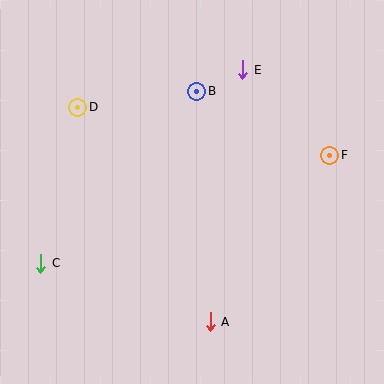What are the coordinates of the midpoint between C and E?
The midpoint between C and E is at (142, 166).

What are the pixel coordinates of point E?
Point E is at (243, 70).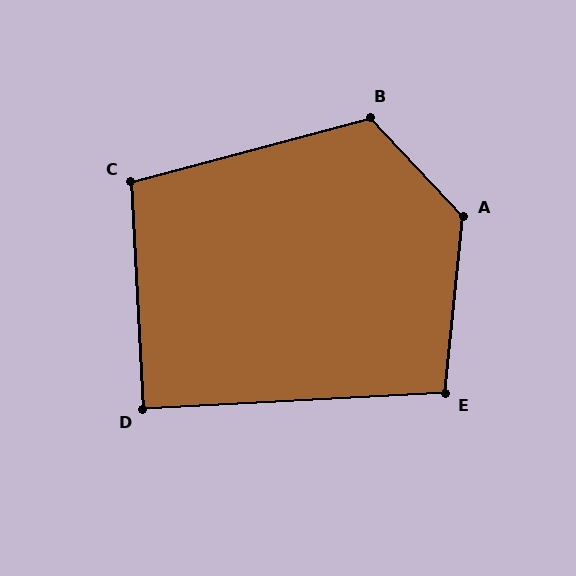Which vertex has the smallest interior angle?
D, at approximately 90 degrees.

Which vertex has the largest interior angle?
A, at approximately 131 degrees.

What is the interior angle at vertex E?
Approximately 99 degrees (obtuse).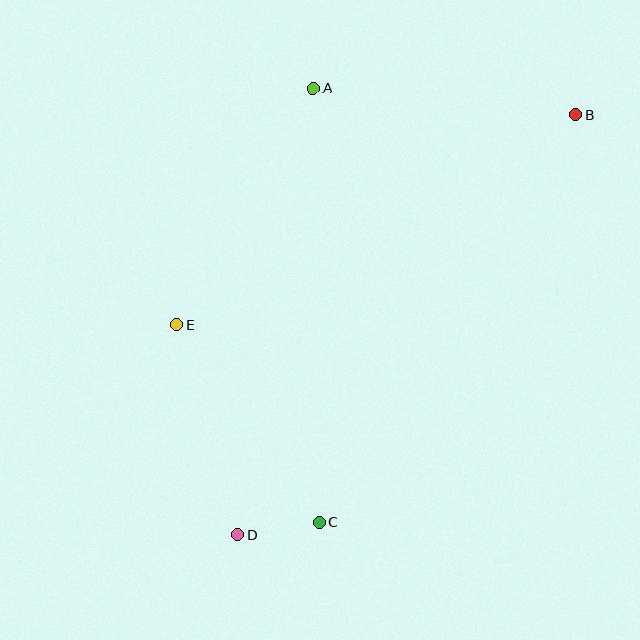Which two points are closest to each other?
Points C and D are closest to each other.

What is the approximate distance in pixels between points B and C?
The distance between B and C is approximately 482 pixels.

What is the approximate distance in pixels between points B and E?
The distance between B and E is approximately 451 pixels.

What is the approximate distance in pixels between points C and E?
The distance between C and E is approximately 243 pixels.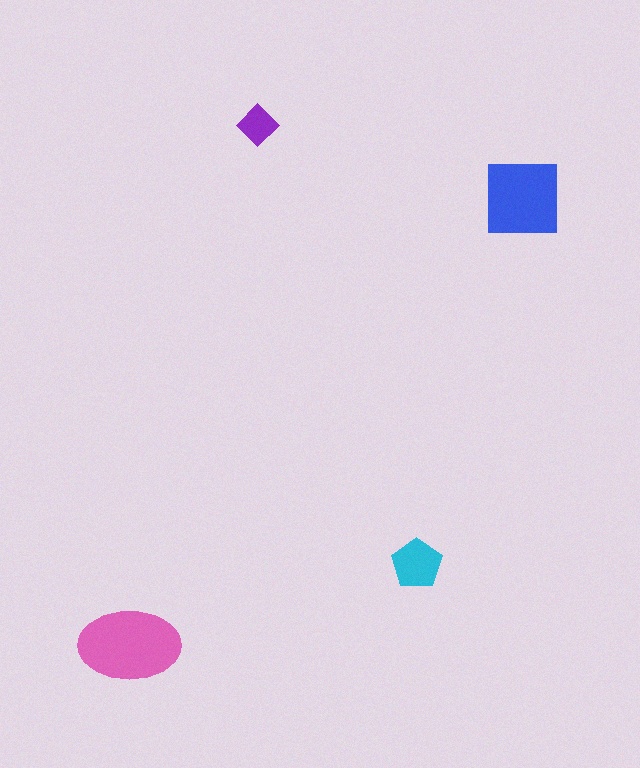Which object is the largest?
The pink ellipse.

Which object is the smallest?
The purple diamond.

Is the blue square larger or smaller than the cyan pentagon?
Larger.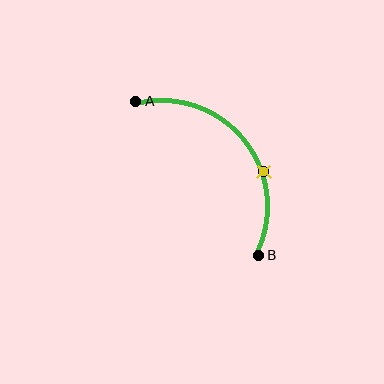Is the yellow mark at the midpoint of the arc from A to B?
No. The yellow mark lies on the arc but is closer to endpoint B. The arc midpoint would be at the point on the curve equidistant along the arc from both A and B.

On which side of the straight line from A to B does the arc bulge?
The arc bulges above and to the right of the straight line connecting A and B.